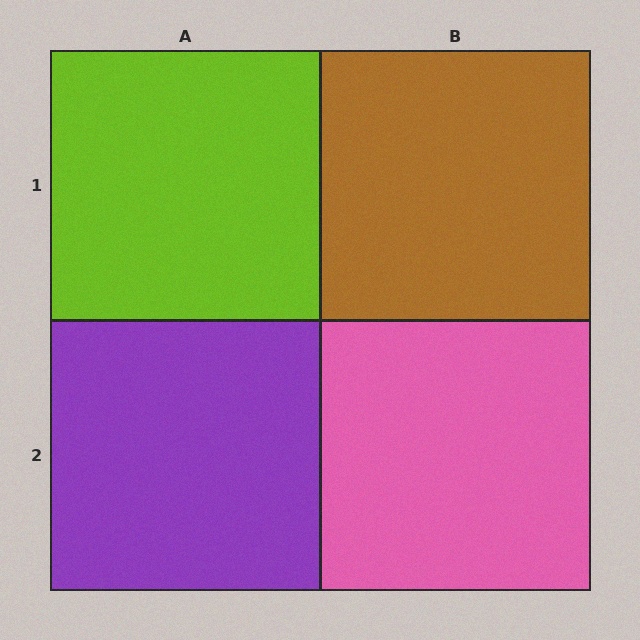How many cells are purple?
1 cell is purple.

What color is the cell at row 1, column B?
Brown.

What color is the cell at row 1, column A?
Lime.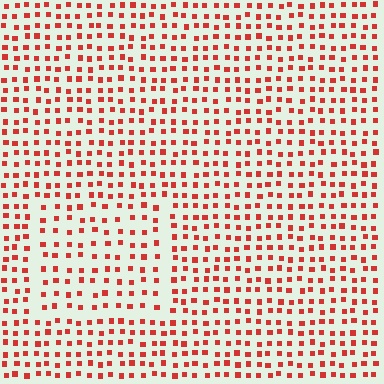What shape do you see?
I see a rectangle.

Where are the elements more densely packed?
The elements are more densely packed outside the rectangle boundary.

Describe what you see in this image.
The image contains small red elements arranged at two different densities. A rectangle-shaped region is visible where the elements are less densely packed than the surrounding area.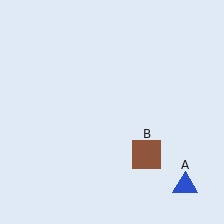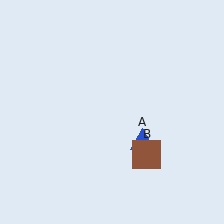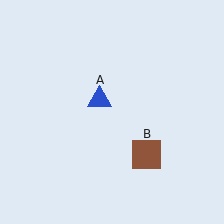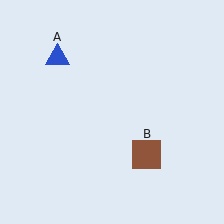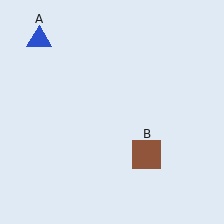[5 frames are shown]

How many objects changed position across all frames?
1 object changed position: blue triangle (object A).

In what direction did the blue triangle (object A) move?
The blue triangle (object A) moved up and to the left.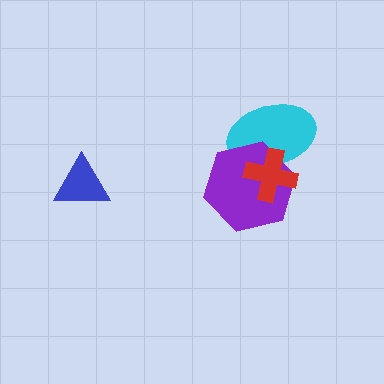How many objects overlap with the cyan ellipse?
2 objects overlap with the cyan ellipse.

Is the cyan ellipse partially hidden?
Yes, it is partially covered by another shape.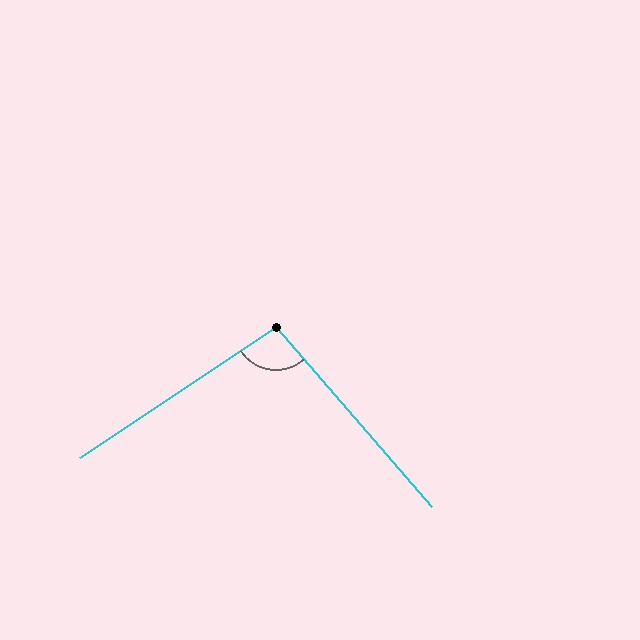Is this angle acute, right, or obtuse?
It is obtuse.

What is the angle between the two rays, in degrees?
Approximately 97 degrees.